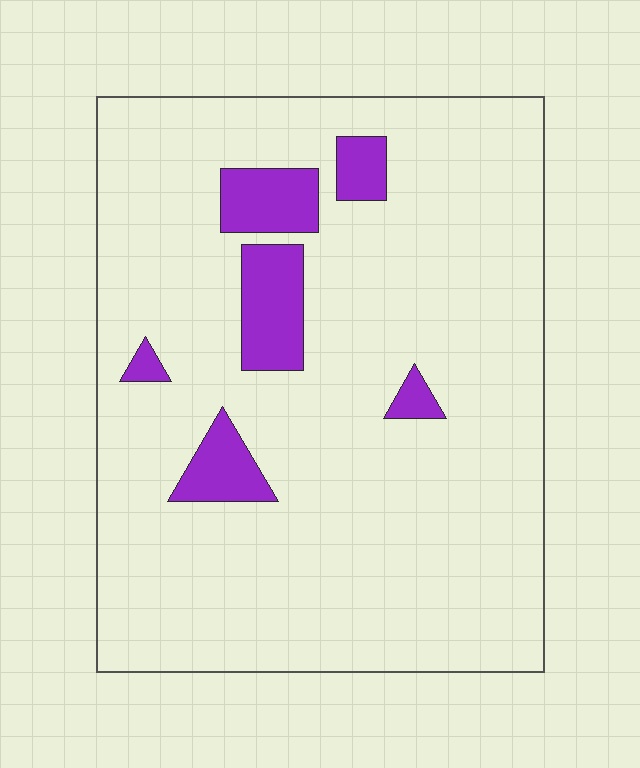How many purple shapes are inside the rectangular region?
6.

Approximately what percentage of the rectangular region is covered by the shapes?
Approximately 10%.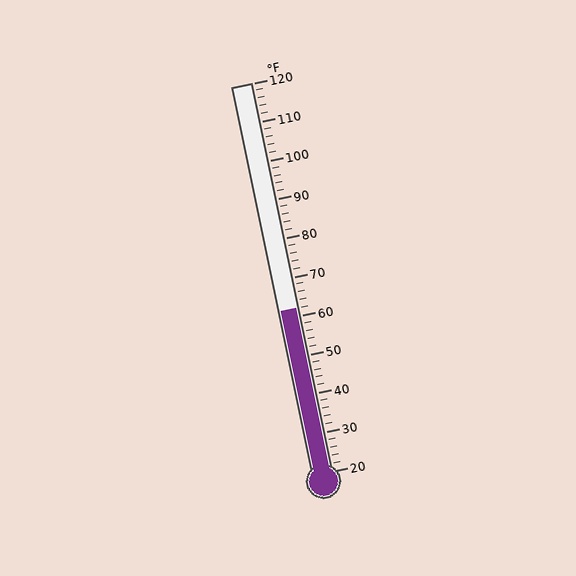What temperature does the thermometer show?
The thermometer shows approximately 62°F.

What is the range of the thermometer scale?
The thermometer scale ranges from 20°F to 120°F.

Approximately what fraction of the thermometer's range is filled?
The thermometer is filled to approximately 40% of its range.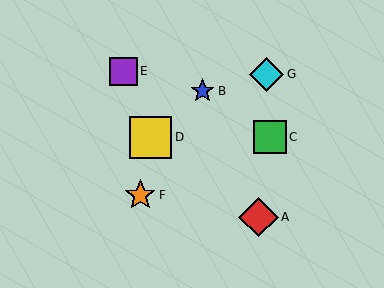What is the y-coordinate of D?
Object D is at y≈137.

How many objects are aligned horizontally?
2 objects (C, D) are aligned horizontally.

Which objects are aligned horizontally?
Objects C, D are aligned horizontally.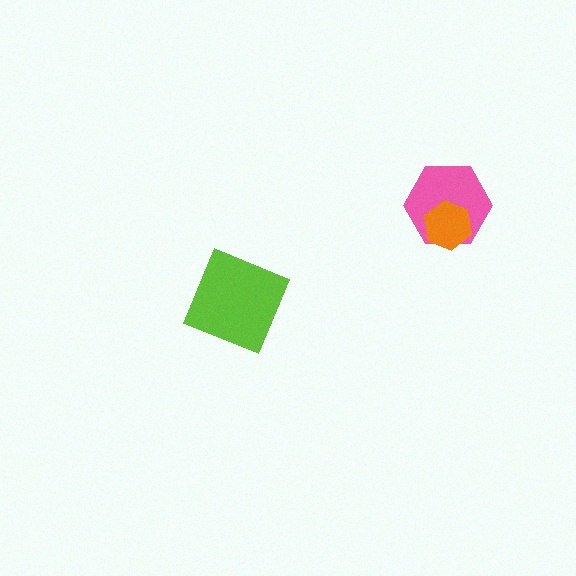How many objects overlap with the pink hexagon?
1 object overlaps with the pink hexagon.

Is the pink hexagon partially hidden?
Yes, it is partially covered by another shape.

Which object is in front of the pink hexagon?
The orange hexagon is in front of the pink hexagon.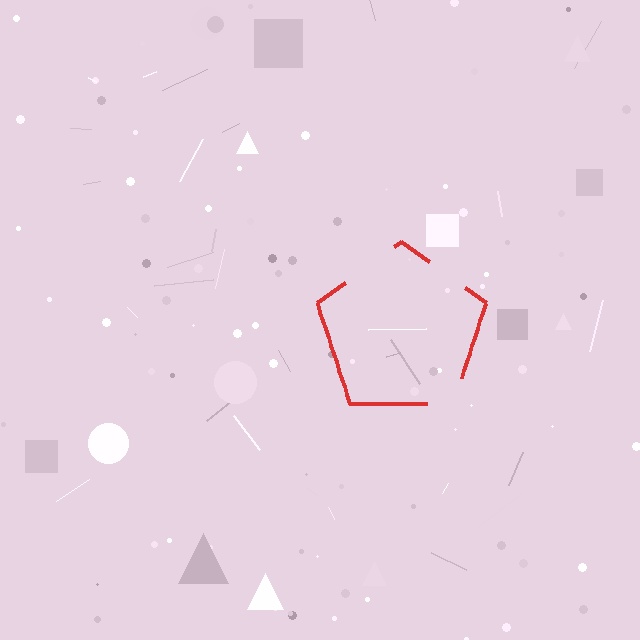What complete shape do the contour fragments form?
The contour fragments form a pentagon.